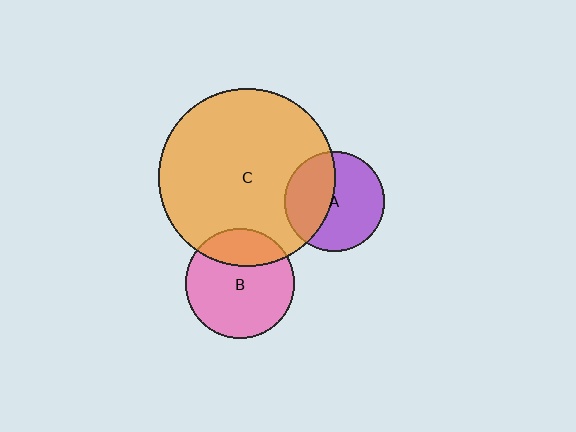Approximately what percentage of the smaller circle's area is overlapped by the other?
Approximately 25%.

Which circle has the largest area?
Circle C (orange).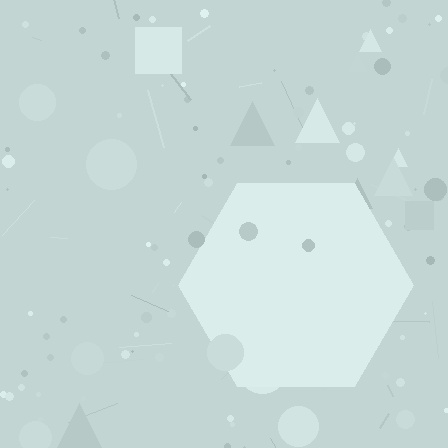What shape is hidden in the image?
A hexagon is hidden in the image.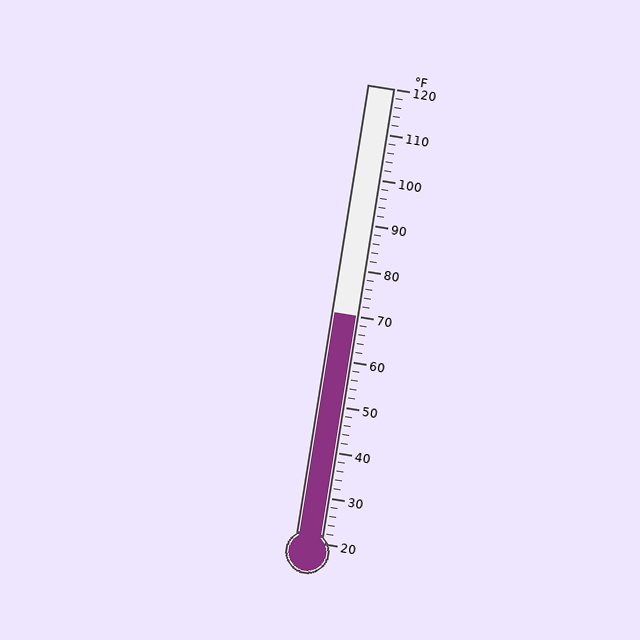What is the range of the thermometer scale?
The thermometer scale ranges from 20°F to 120°F.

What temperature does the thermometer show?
The thermometer shows approximately 70°F.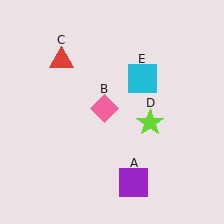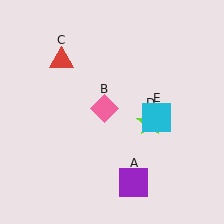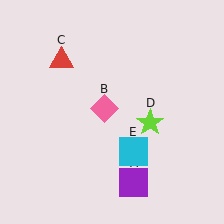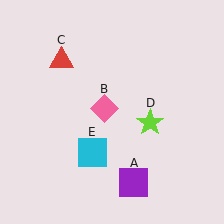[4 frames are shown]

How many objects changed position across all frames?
1 object changed position: cyan square (object E).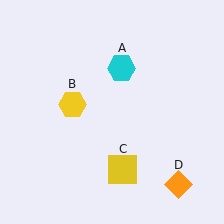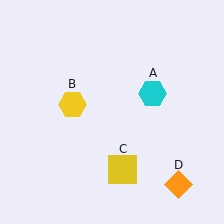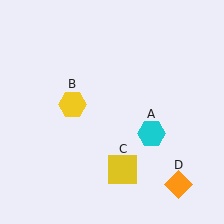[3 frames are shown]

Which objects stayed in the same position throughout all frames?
Yellow hexagon (object B) and yellow square (object C) and orange diamond (object D) remained stationary.